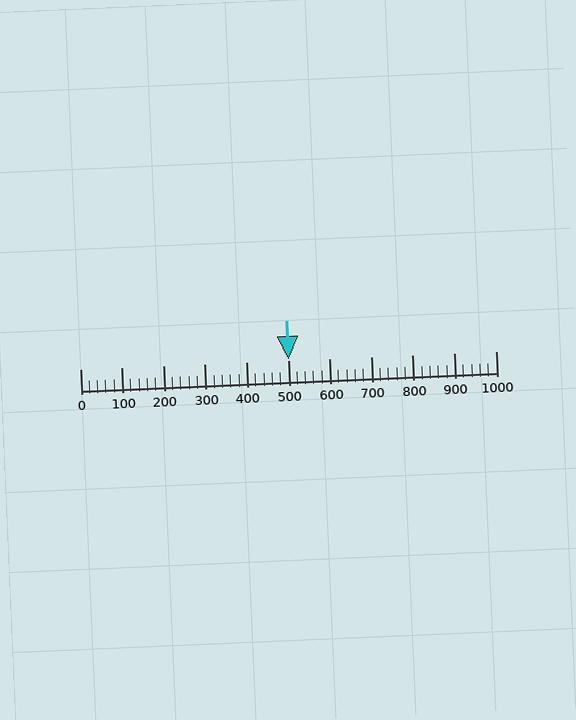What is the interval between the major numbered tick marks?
The major tick marks are spaced 100 units apart.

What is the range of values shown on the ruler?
The ruler shows values from 0 to 1000.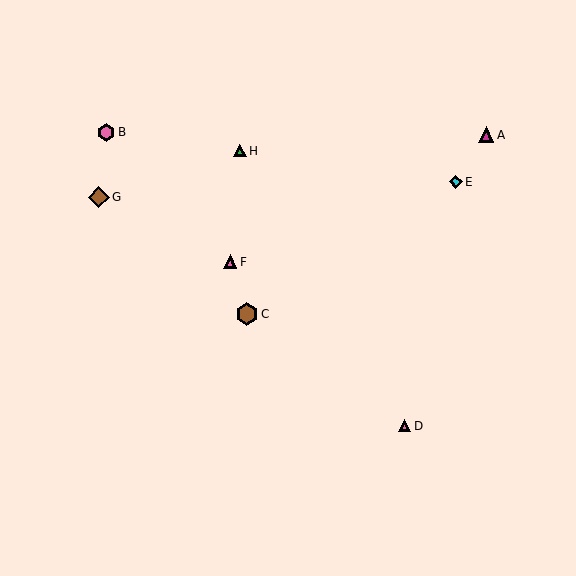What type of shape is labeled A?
Shape A is a magenta triangle.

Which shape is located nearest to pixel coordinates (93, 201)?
The brown diamond (labeled G) at (99, 197) is nearest to that location.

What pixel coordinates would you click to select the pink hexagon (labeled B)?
Click at (106, 132) to select the pink hexagon B.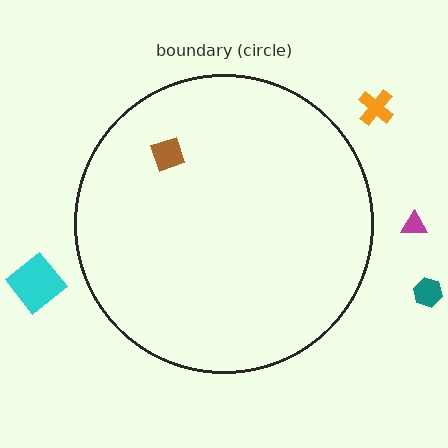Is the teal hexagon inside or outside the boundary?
Outside.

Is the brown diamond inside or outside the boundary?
Inside.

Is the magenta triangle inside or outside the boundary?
Outside.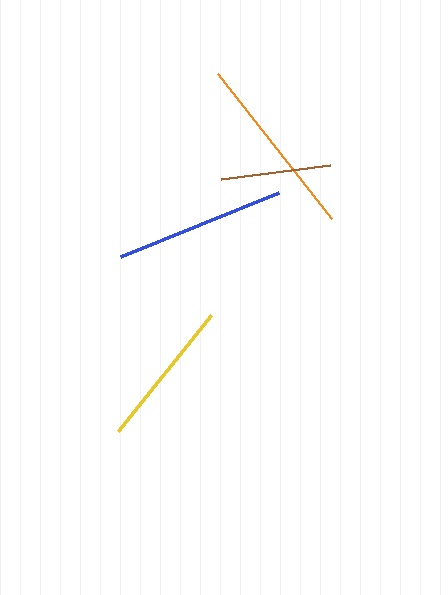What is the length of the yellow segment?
The yellow segment is approximately 149 pixels long.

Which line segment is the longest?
The orange line is the longest at approximately 185 pixels.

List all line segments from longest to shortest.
From longest to shortest: orange, blue, yellow, brown.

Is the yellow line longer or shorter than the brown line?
The yellow line is longer than the brown line.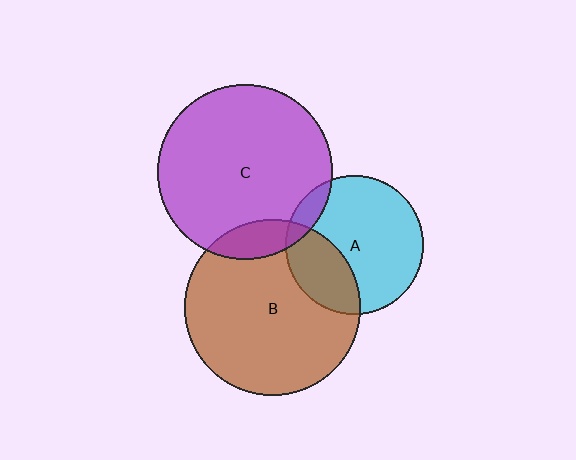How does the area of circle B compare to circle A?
Approximately 1.6 times.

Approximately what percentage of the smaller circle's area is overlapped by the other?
Approximately 10%.